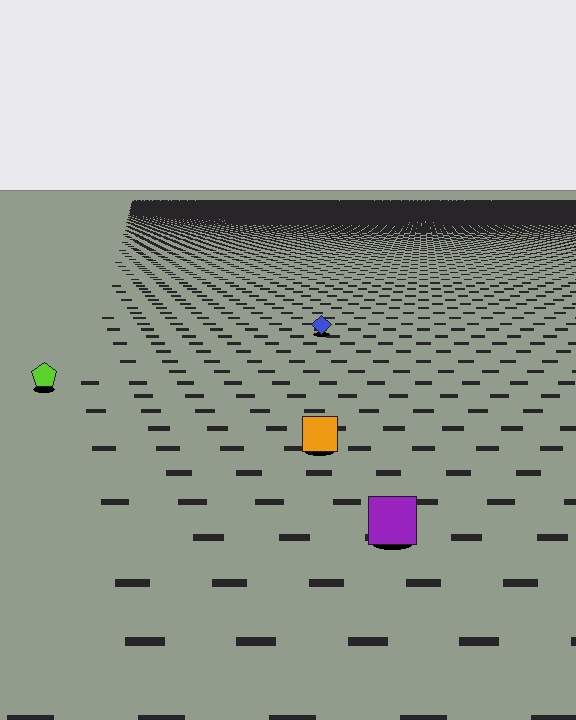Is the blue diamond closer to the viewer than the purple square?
No. The purple square is closer — you can tell from the texture gradient: the ground texture is coarser near it.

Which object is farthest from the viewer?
The blue diamond is farthest from the viewer. It appears smaller and the ground texture around it is denser.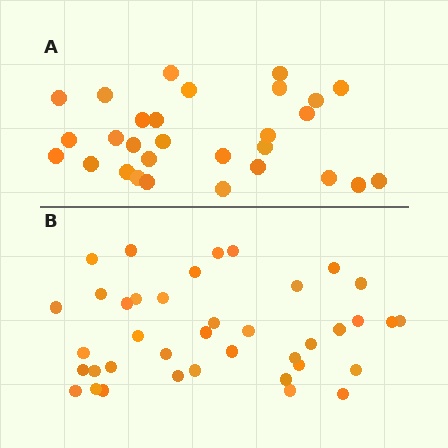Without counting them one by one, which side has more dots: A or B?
Region B (the bottom region) has more dots.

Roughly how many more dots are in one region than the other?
Region B has roughly 10 or so more dots than region A.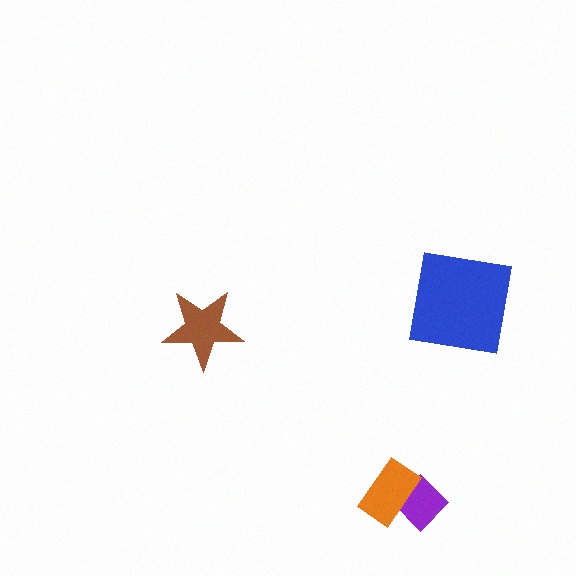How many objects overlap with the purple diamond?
1 object overlaps with the purple diamond.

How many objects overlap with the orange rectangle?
1 object overlaps with the orange rectangle.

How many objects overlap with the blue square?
0 objects overlap with the blue square.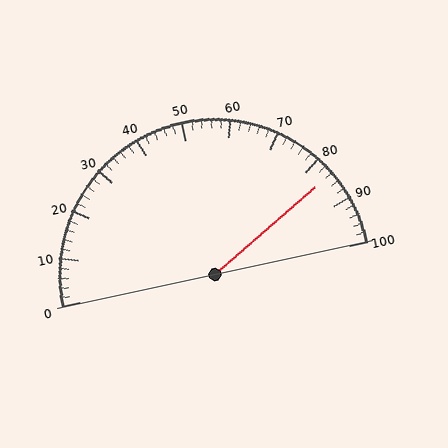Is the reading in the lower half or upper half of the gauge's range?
The reading is in the upper half of the range (0 to 100).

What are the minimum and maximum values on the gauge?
The gauge ranges from 0 to 100.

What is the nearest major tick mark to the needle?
The nearest major tick mark is 80.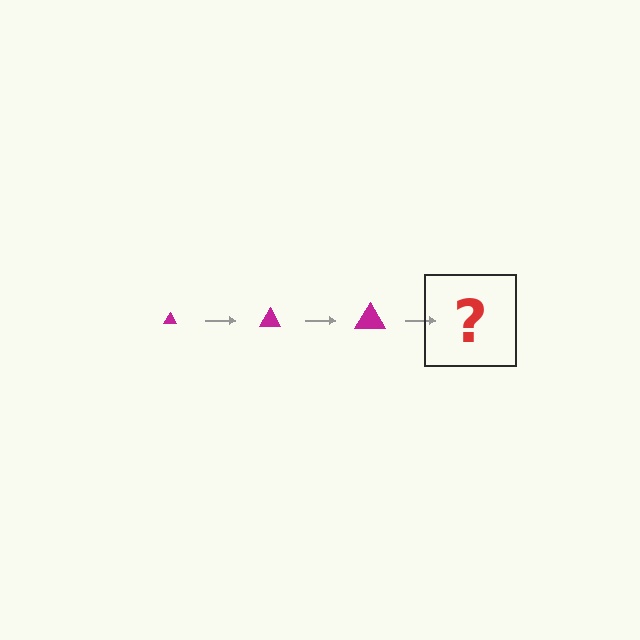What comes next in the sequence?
The next element should be a magenta triangle, larger than the previous one.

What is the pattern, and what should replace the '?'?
The pattern is that the triangle gets progressively larger each step. The '?' should be a magenta triangle, larger than the previous one.